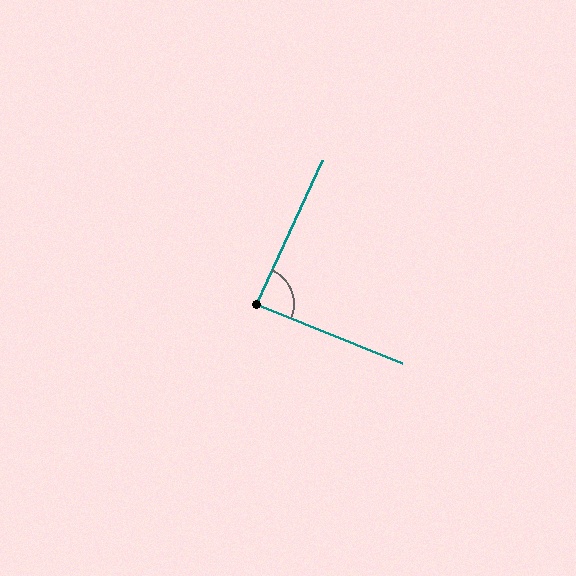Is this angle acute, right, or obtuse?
It is approximately a right angle.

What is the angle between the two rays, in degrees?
Approximately 87 degrees.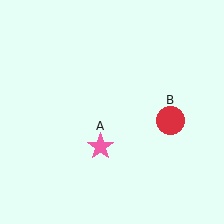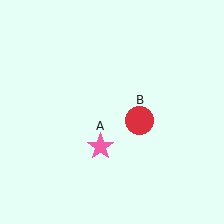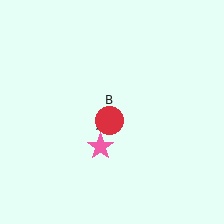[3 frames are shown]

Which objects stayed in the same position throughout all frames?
Pink star (object A) remained stationary.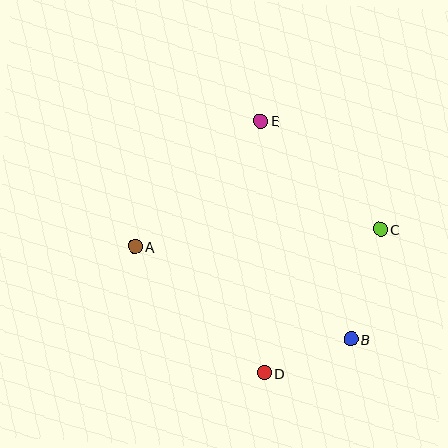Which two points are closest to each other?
Points B and D are closest to each other.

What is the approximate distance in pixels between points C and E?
The distance between C and E is approximately 161 pixels.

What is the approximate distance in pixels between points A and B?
The distance between A and B is approximately 235 pixels.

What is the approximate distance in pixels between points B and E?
The distance between B and E is approximately 236 pixels.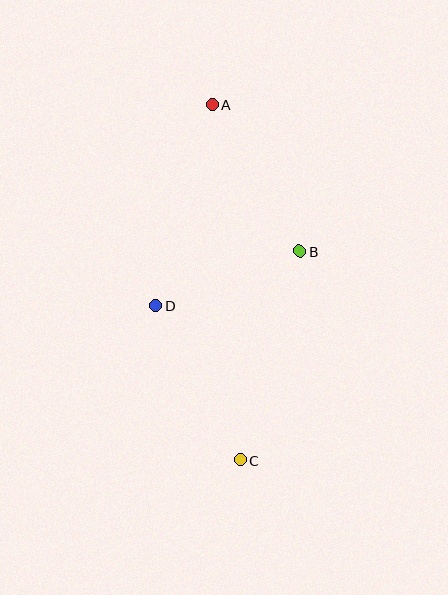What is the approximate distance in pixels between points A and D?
The distance between A and D is approximately 209 pixels.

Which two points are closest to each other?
Points B and D are closest to each other.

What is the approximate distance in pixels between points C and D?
The distance between C and D is approximately 176 pixels.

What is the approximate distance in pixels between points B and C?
The distance between B and C is approximately 218 pixels.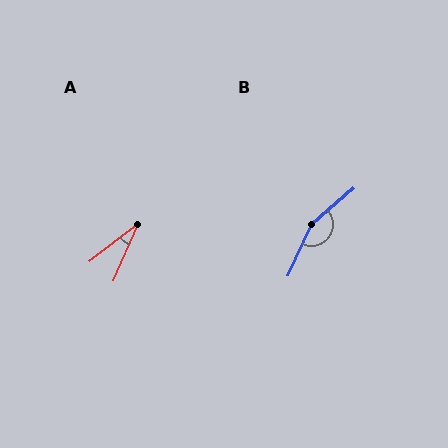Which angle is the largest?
B, at approximately 155 degrees.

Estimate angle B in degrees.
Approximately 155 degrees.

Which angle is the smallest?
A, at approximately 29 degrees.